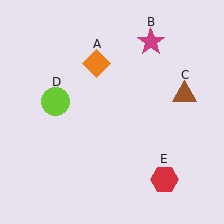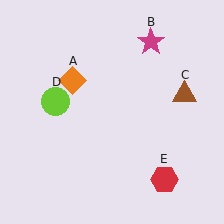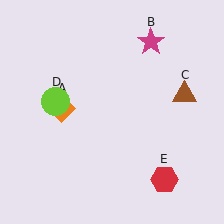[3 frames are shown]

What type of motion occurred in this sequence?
The orange diamond (object A) rotated counterclockwise around the center of the scene.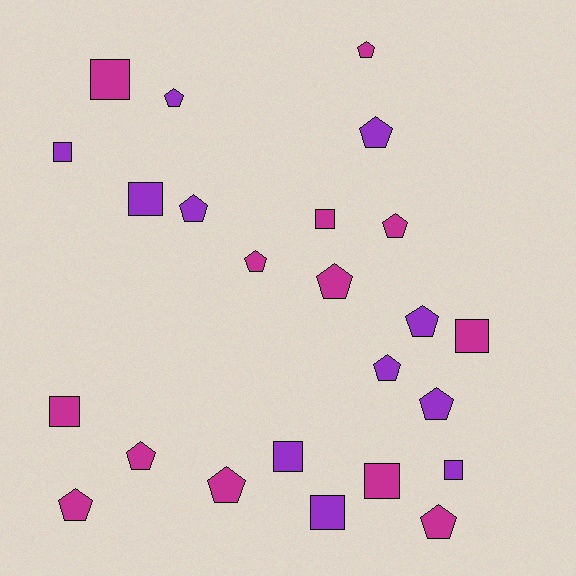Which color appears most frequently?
Magenta, with 13 objects.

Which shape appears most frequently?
Pentagon, with 14 objects.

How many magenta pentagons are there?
There are 8 magenta pentagons.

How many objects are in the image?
There are 24 objects.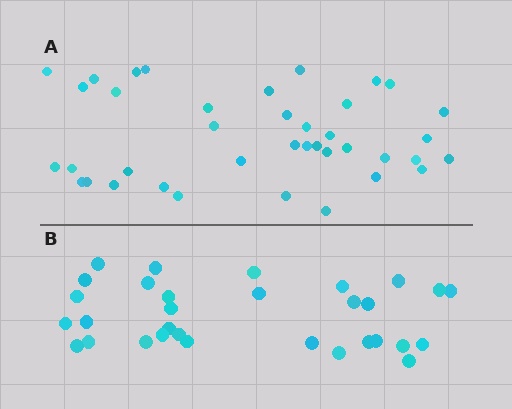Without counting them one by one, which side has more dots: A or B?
Region A (the top region) has more dots.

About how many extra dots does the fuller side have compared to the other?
Region A has roughly 8 or so more dots than region B.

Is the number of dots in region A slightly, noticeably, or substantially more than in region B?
Region A has noticeably more, but not dramatically so. The ratio is roughly 1.3 to 1.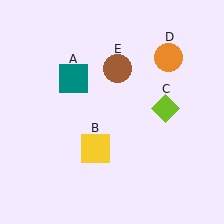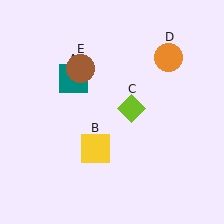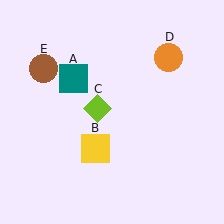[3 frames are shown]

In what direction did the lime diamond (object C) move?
The lime diamond (object C) moved left.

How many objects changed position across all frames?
2 objects changed position: lime diamond (object C), brown circle (object E).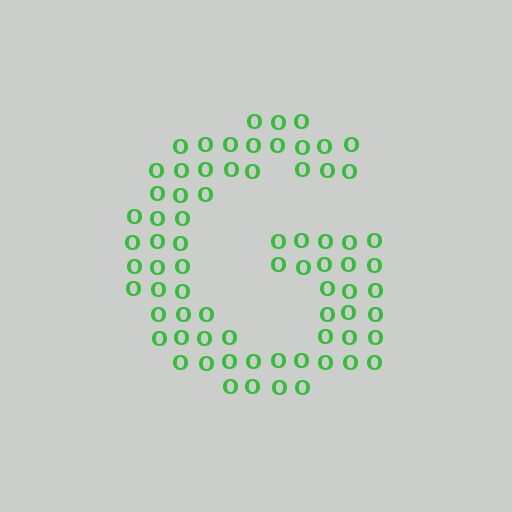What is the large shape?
The large shape is the letter G.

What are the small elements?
The small elements are letter O's.